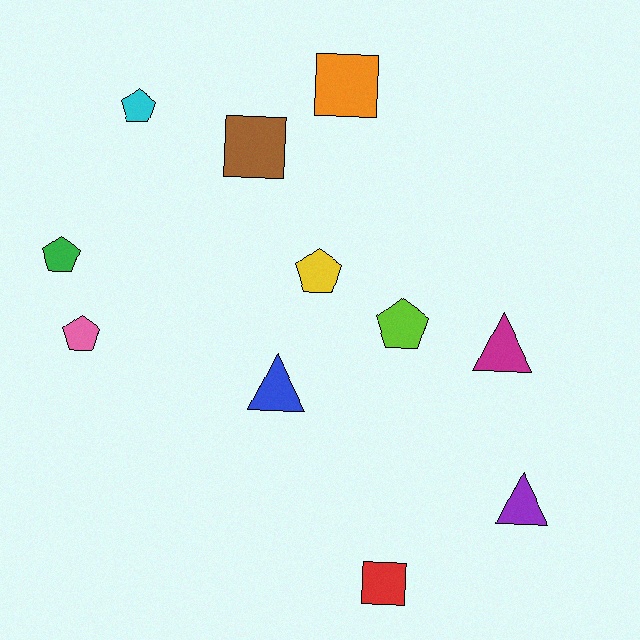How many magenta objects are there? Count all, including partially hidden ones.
There is 1 magenta object.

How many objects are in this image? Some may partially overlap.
There are 11 objects.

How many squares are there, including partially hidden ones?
There are 3 squares.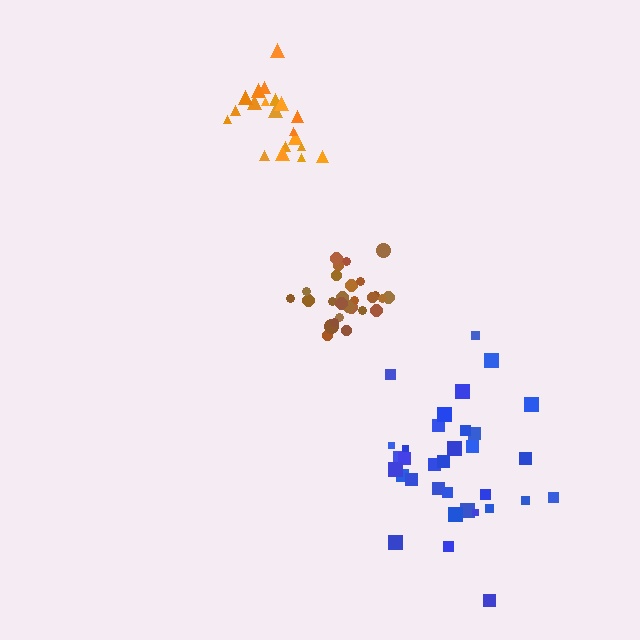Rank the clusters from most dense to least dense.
brown, orange, blue.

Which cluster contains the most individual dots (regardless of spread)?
Blue (34).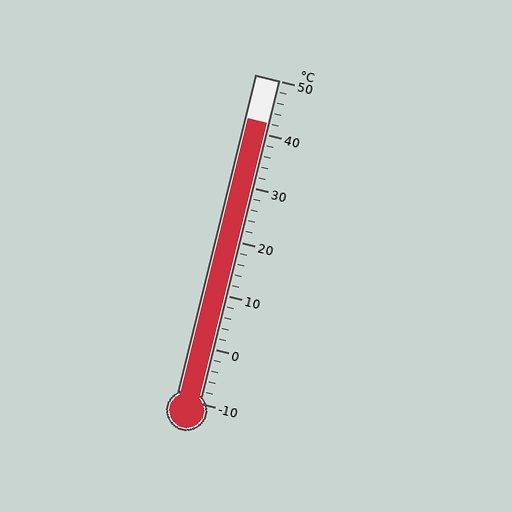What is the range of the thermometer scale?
The thermometer scale ranges from -10°C to 50°C.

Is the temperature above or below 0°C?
The temperature is above 0°C.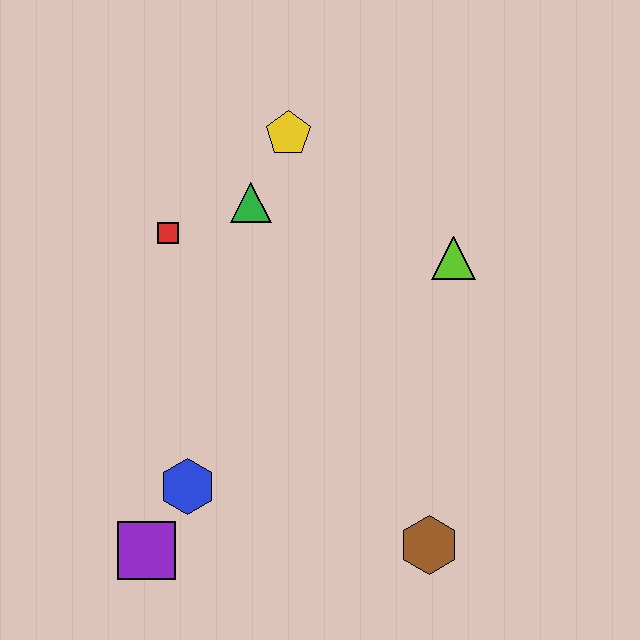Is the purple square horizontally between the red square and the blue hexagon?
No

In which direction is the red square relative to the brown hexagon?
The red square is above the brown hexagon.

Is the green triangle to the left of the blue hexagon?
No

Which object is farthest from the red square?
The brown hexagon is farthest from the red square.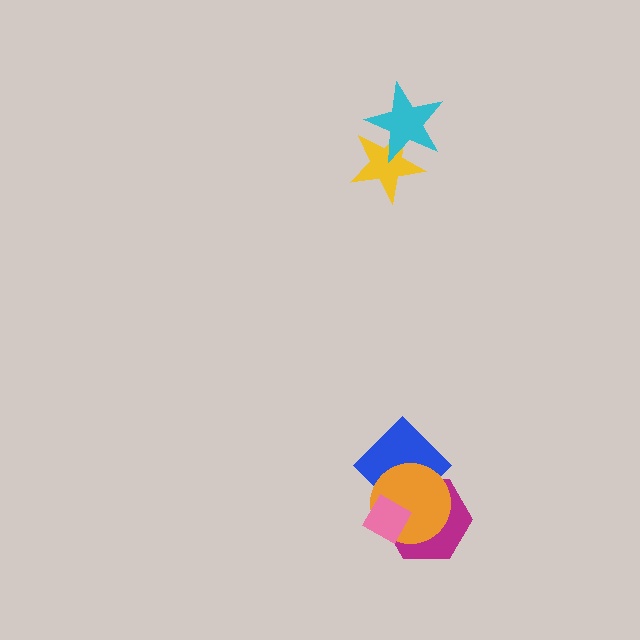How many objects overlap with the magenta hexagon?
3 objects overlap with the magenta hexagon.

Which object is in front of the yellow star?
The cyan star is in front of the yellow star.